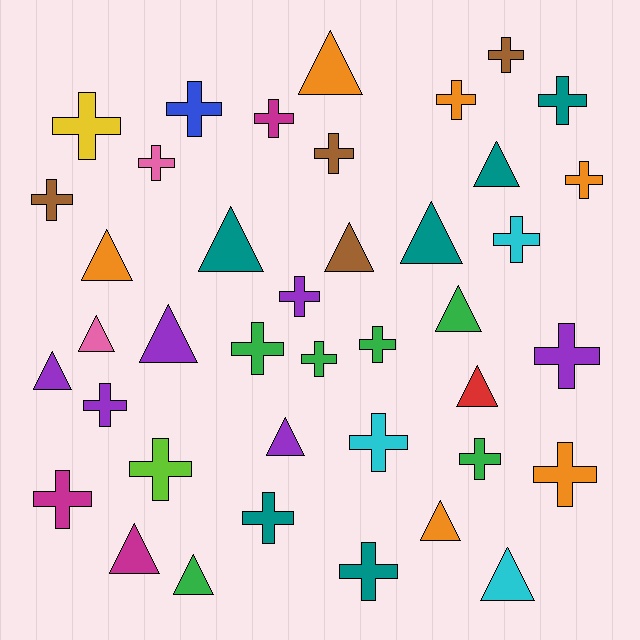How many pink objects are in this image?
There are 2 pink objects.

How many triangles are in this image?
There are 16 triangles.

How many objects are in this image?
There are 40 objects.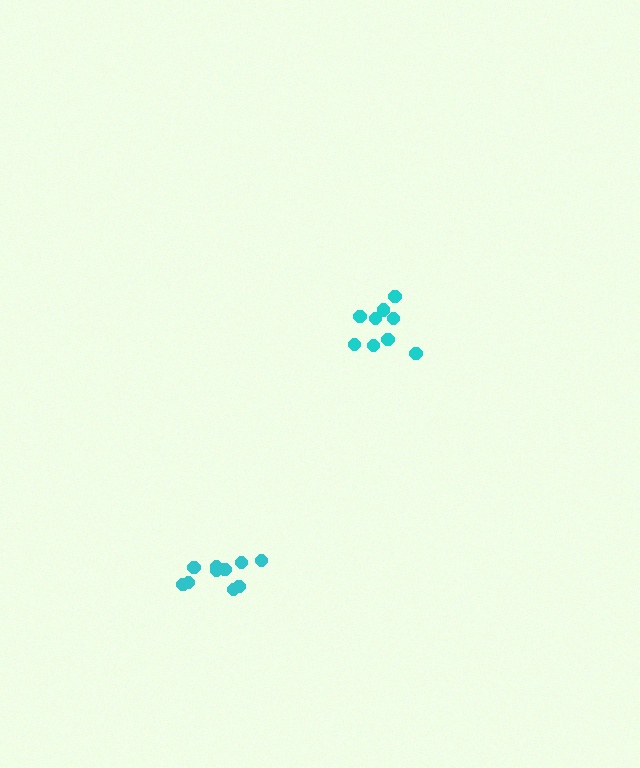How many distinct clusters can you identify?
There are 2 distinct clusters.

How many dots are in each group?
Group 1: 10 dots, Group 2: 9 dots (19 total).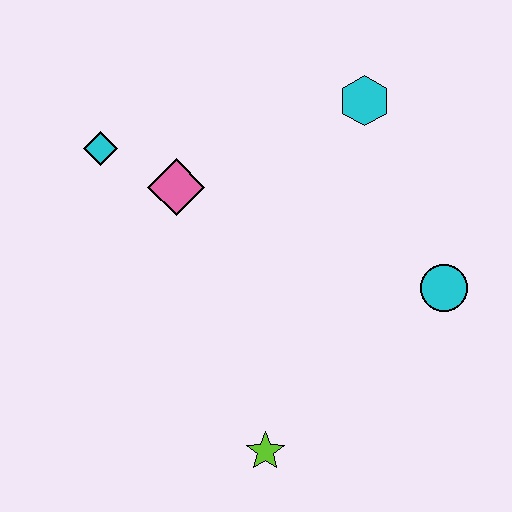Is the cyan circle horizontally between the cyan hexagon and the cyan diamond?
No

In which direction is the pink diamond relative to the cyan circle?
The pink diamond is to the left of the cyan circle.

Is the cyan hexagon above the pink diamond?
Yes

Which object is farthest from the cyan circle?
The cyan diamond is farthest from the cyan circle.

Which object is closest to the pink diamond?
The cyan diamond is closest to the pink diamond.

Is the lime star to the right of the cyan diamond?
Yes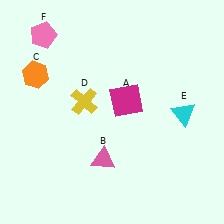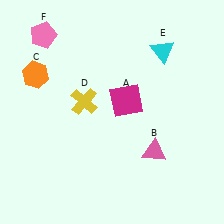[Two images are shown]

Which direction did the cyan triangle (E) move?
The cyan triangle (E) moved up.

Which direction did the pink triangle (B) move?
The pink triangle (B) moved right.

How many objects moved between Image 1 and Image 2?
2 objects moved between the two images.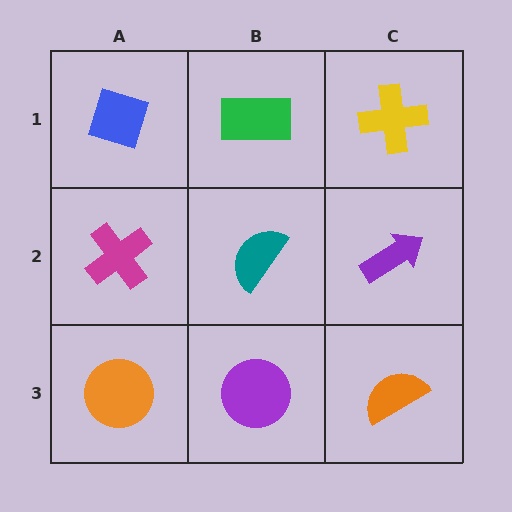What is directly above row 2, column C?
A yellow cross.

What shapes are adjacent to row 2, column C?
A yellow cross (row 1, column C), an orange semicircle (row 3, column C), a teal semicircle (row 2, column B).